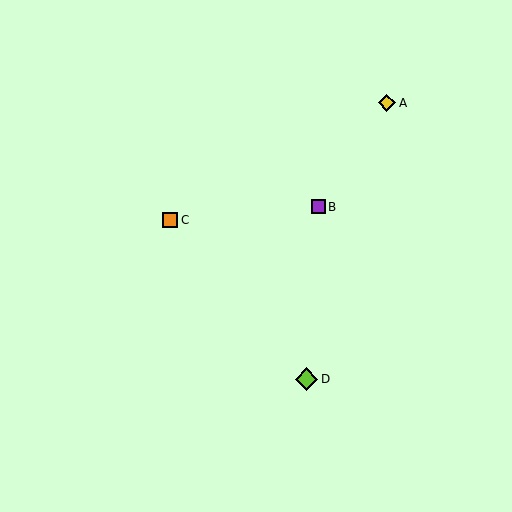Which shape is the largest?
The lime diamond (labeled D) is the largest.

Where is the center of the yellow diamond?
The center of the yellow diamond is at (387, 103).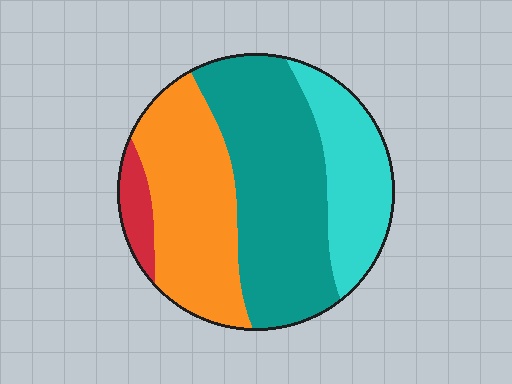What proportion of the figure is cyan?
Cyan covers roughly 20% of the figure.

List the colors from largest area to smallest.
From largest to smallest: teal, orange, cyan, red.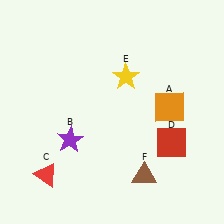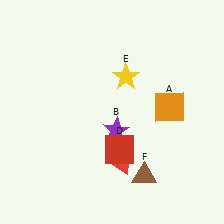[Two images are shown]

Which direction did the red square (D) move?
The red square (D) moved left.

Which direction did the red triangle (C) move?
The red triangle (C) moved right.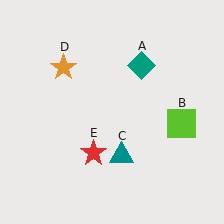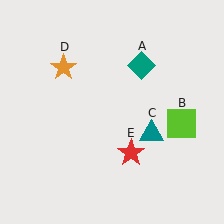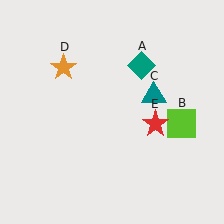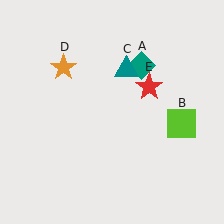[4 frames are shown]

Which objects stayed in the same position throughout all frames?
Teal diamond (object A) and lime square (object B) and orange star (object D) remained stationary.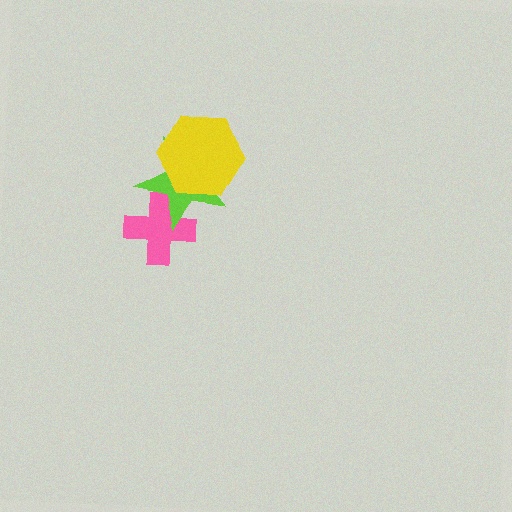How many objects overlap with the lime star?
2 objects overlap with the lime star.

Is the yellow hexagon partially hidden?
No, no other shape covers it.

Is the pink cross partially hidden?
Yes, it is partially covered by another shape.